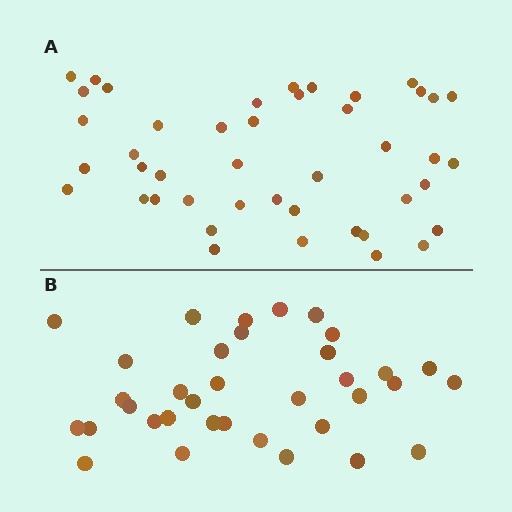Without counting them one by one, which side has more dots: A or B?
Region A (the top region) has more dots.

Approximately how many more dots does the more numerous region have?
Region A has roughly 8 or so more dots than region B.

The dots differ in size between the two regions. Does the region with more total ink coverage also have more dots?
No. Region B has more total ink coverage because its dots are larger, but region A actually contains more individual dots. Total area can be misleading — the number of items is what matters here.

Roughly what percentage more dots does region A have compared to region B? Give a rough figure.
About 25% more.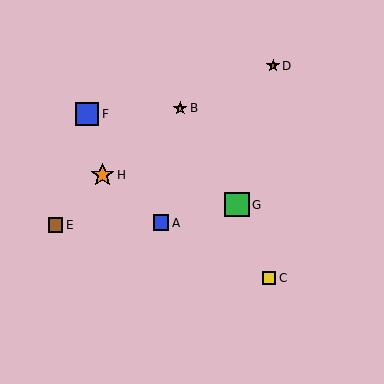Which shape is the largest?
The green square (labeled G) is the largest.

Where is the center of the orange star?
The center of the orange star is at (180, 108).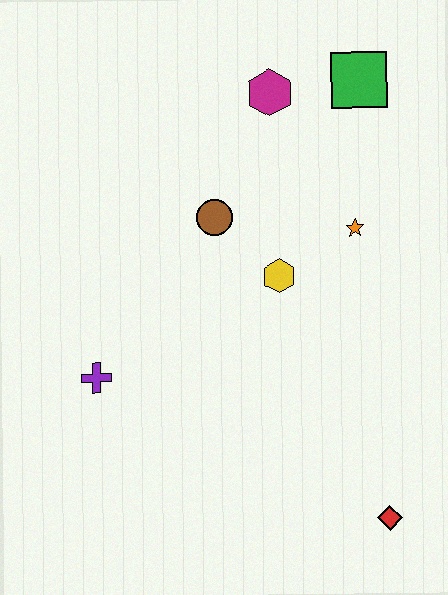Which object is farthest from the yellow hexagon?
The red diamond is farthest from the yellow hexagon.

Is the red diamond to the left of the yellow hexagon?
No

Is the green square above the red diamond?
Yes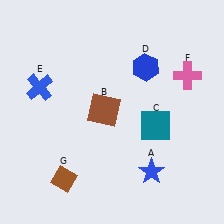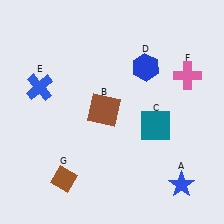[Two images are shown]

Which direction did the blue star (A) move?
The blue star (A) moved right.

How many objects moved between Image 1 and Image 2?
1 object moved between the two images.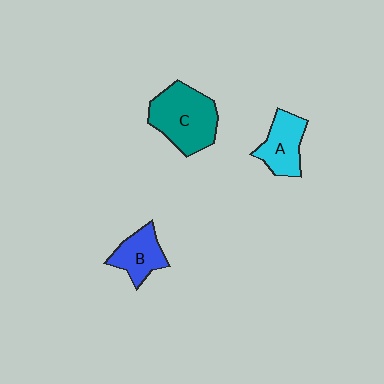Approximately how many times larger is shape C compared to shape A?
Approximately 1.6 times.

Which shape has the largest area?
Shape C (teal).